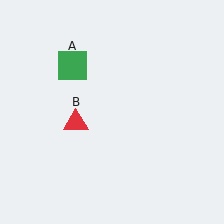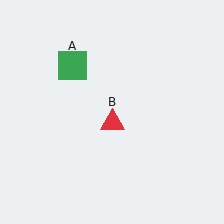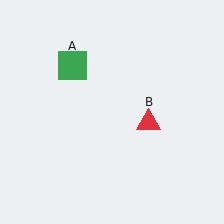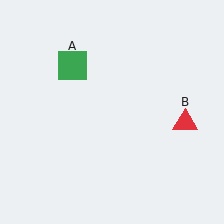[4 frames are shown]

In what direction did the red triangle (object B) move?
The red triangle (object B) moved right.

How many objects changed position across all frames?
1 object changed position: red triangle (object B).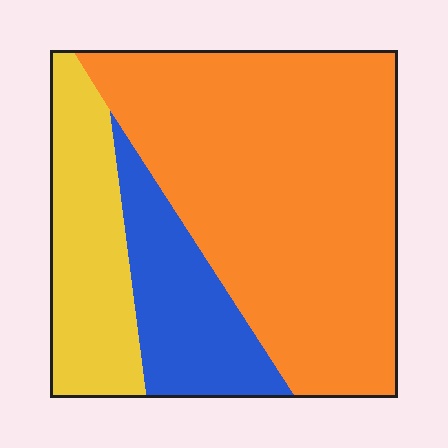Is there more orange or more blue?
Orange.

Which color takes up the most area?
Orange, at roughly 60%.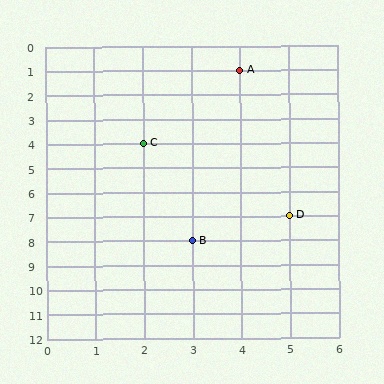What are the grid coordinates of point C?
Point C is at grid coordinates (2, 4).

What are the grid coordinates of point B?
Point B is at grid coordinates (3, 8).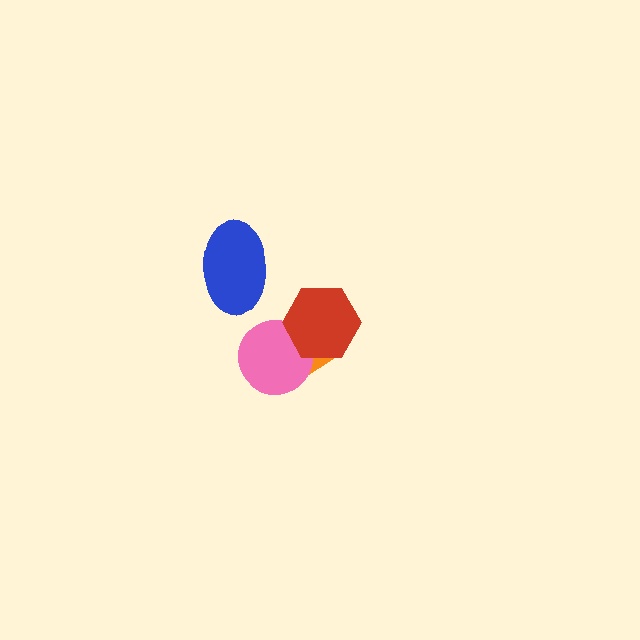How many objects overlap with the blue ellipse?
0 objects overlap with the blue ellipse.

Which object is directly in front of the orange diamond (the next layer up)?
The pink circle is directly in front of the orange diamond.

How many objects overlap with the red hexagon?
2 objects overlap with the red hexagon.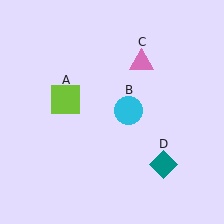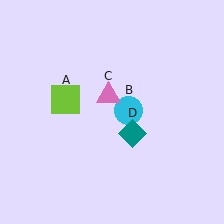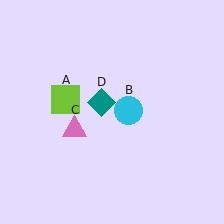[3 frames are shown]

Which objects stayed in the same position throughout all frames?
Lime square (object A) and cyan circle (object B) remained stationary.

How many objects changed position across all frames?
2 objects changed position: pink triangle (object C), teal diamond (object D).